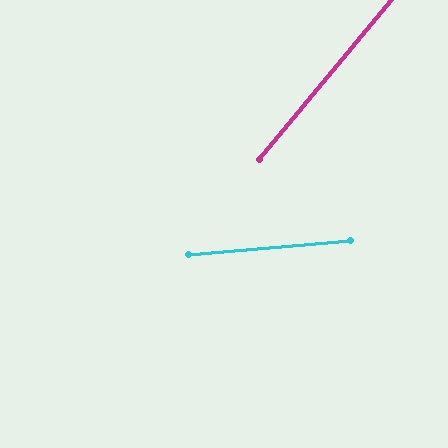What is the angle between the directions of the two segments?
Approximately 46 degrees.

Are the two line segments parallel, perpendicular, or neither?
Neither parallel nor perpendicular — they differ by about 46°.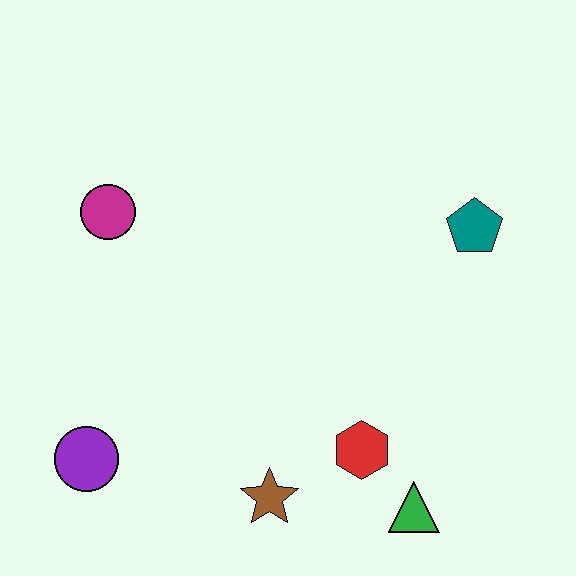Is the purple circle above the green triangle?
Yes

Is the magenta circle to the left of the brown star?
Yes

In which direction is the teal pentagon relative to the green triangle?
The teal pentagon is above the green triangle.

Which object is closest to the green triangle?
The red hexagon is closest to the green triangle.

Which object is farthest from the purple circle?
The teal pentagon is farthest from the purple circle.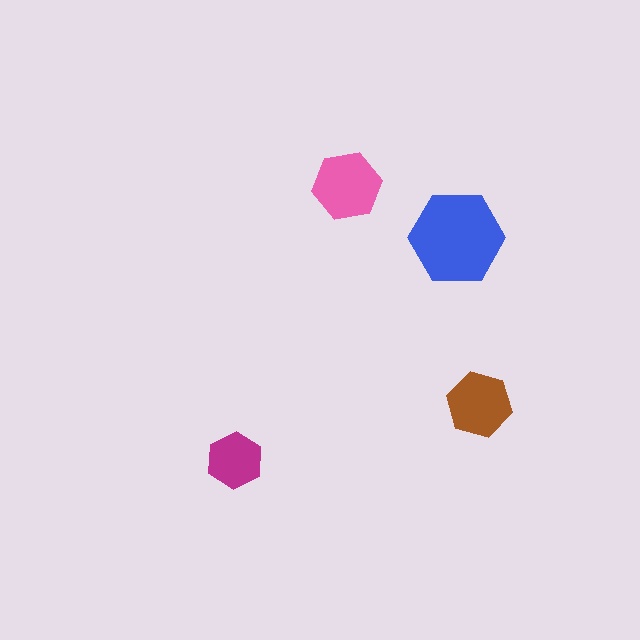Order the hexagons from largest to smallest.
the blue one, the pink one, the brown one, the magenta one.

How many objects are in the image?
There are 4 objects in the image.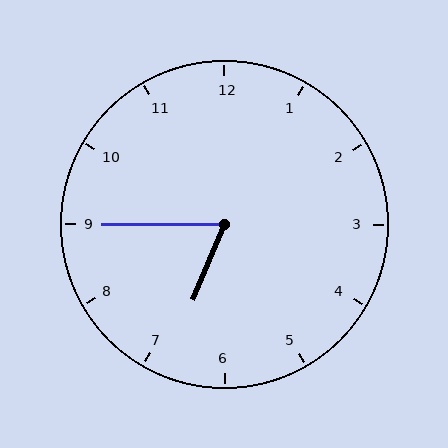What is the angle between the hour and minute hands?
Approximately 68 degrees.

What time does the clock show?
6:45.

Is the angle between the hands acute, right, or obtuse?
It is acute.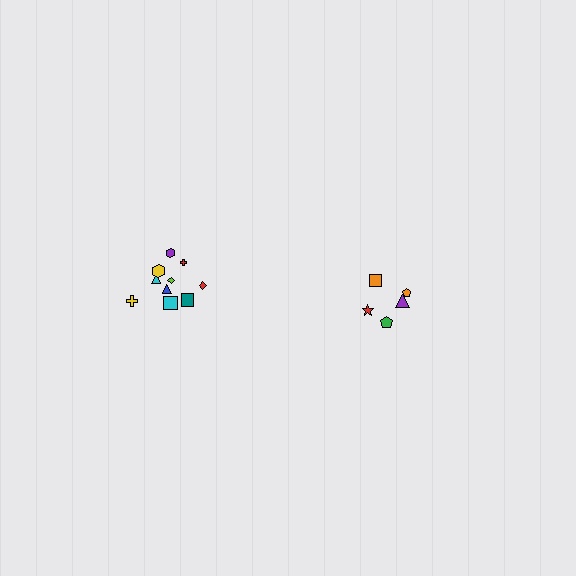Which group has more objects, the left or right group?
The left group.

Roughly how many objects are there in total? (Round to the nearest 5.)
Roughly 15 objects in total.